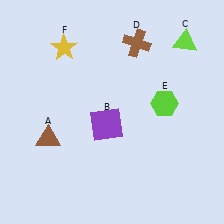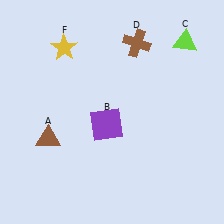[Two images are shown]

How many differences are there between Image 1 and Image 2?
There is 1 difference between the two images.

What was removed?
The lime hexagon (E) was removed in Image 2.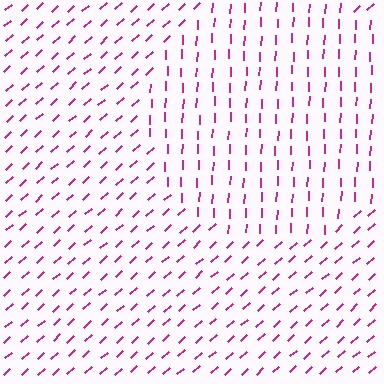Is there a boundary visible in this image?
Yes, there is a texture boundary formed by a change in line orientation.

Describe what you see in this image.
The image is filled with small magenta line segments. A circle region in the image has lines oriented differently from the surrounding lines, creating a visible texture boundary.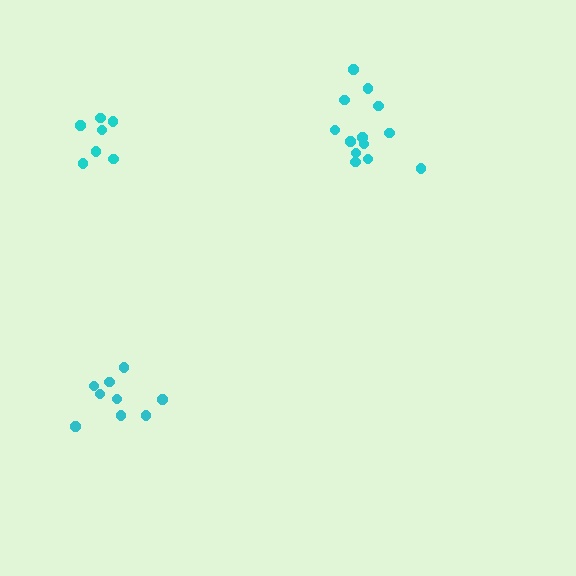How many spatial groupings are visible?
There are 3 spatial groupings.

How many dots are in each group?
Group 1: 7 dots, Group 2: 9 dots, Group 3: 13 dots (29 total).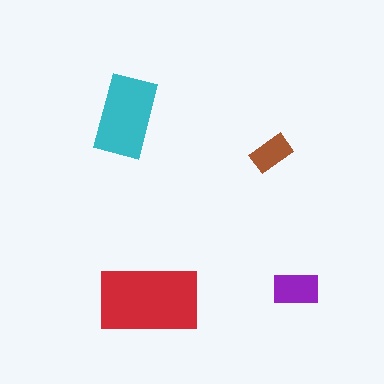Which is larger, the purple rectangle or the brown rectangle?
The purple one.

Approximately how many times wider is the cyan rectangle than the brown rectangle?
About 2 times wider.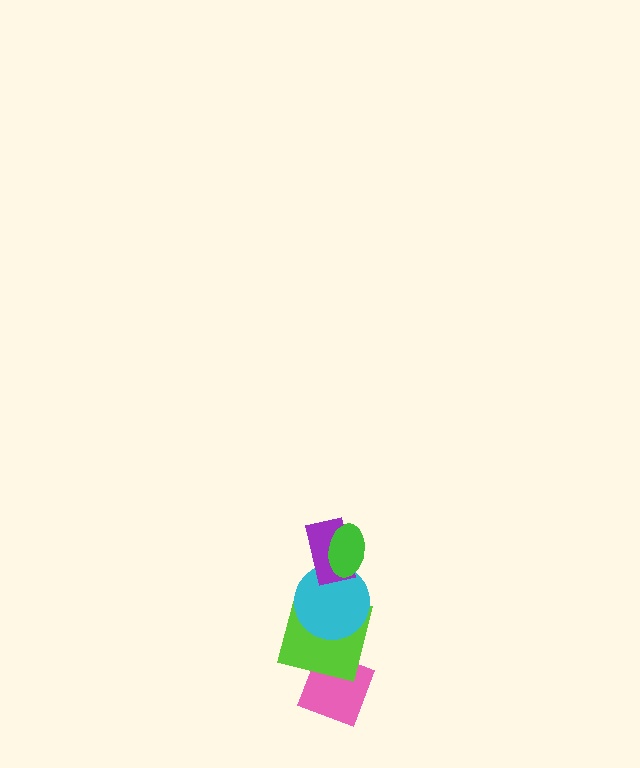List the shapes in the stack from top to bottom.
From top to bottom: the green ellipse, the purple rectangle, the cyan circle, the lime square, the pink diamond.